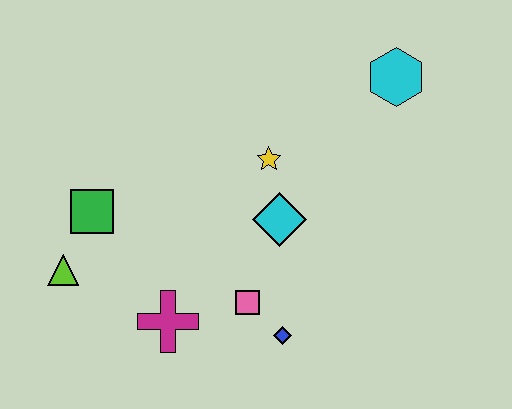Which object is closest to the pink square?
The blue diamond is closest to the pink square.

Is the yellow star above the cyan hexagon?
No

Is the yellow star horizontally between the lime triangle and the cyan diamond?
Yes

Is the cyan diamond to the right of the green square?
Yes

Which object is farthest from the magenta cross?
The cyan hexagon is farthest from the magenta cross.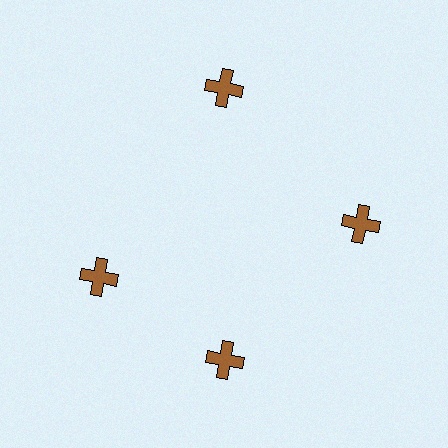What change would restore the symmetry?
The symmetry would be restored by rotating it back into even spacing with its neighbors so that all 4 crosses sit at equal angles and equal distance from the center.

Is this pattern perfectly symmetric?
No. The 4 brown crosses are arranged in a ring, but one element near the 9 o'clock position is rotated out of alignment along the ring, breaking the 4-fold rotational symmetry.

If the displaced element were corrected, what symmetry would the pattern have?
It would have 4-fold rotational symmetry — the pattern would map onto itself every 90 degrees.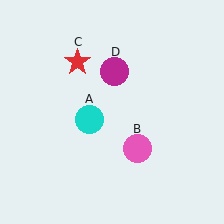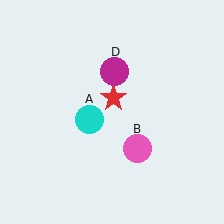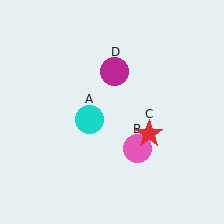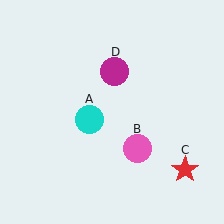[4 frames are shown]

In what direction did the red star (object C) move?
The red star (object C) moved down and to the right.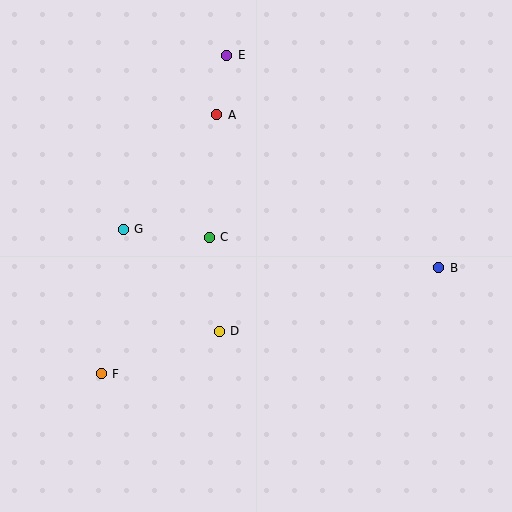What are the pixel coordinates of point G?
Point G is at (123, 229).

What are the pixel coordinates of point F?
Point F is at (101, 374).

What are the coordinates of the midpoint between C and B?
The midpoint between C and B is at (324, 253).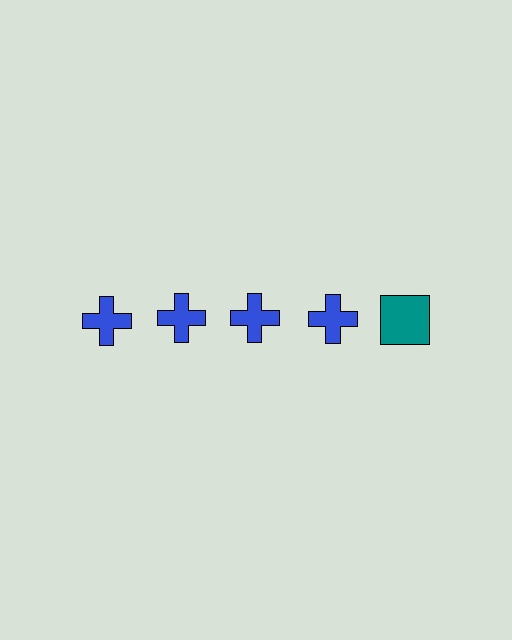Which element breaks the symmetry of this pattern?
The teal square in the top row, rightmost column breaks the symmetry. All other shapes are blue crosses.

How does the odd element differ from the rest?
It differs in both color (teal instead of blue) and shape (square instead of cross).